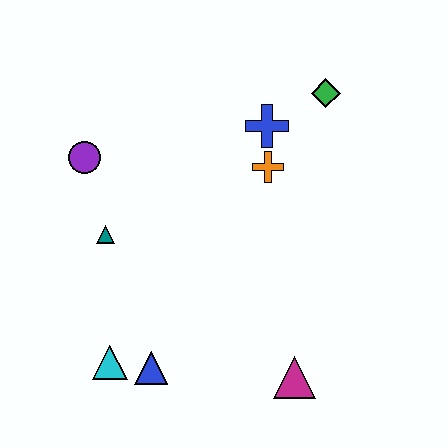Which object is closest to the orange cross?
The blue cross is closest to the orange cross.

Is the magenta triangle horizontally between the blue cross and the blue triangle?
No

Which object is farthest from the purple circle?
The magenta triangle is farthest from the purple circle.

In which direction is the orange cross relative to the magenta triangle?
The orange cross is above the magenta triangle.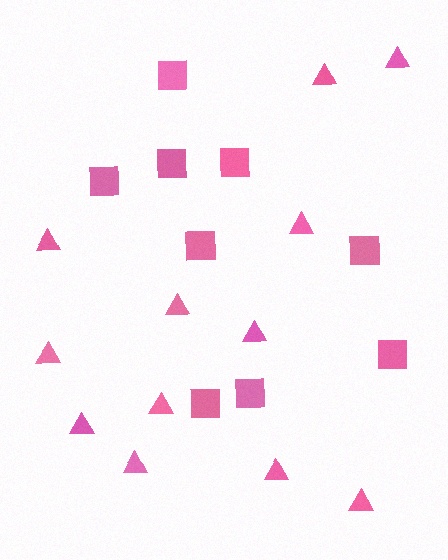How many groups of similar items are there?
There are 2 groups: one group of squares (9) and one group of triangles (12).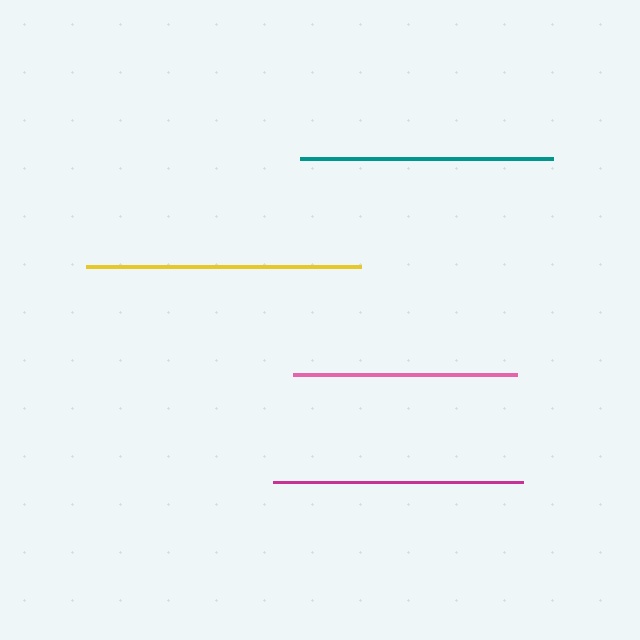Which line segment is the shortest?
The pink line is the shortest at approximately 223 pixels.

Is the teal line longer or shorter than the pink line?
The teal line is longer than the pink line.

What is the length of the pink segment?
The pink segment is approximately 223 pixels long.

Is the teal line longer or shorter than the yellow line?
The yellow line is longer than the teal line.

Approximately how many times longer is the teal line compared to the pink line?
The teal line is approximately 1.1 times the length of the pink line.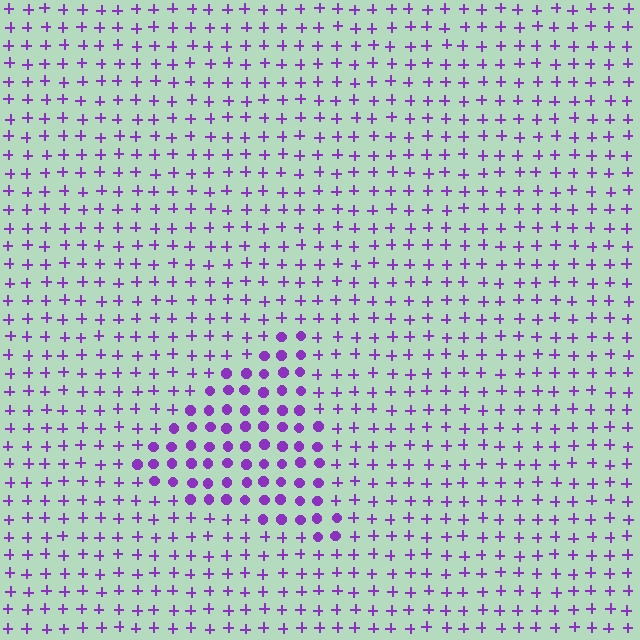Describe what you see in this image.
The image is filled with small purple elements arranged in a uniform grid. A triangle-shaped region contains circles, while the surrounding area contains plus signs. The boundary is defined purely by the change in element shape.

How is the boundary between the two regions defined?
The boundary is defined by a change in element shape: circles inside vs. plus signs outside. All elements share the same color and spacing.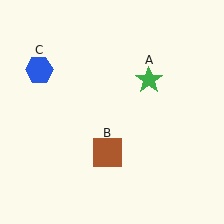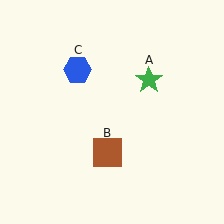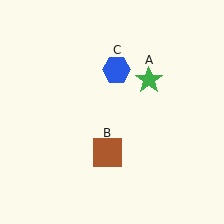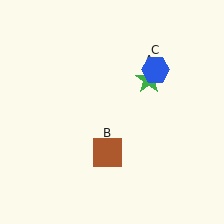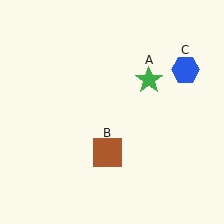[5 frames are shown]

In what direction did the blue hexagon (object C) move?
The blue hexagon (object C) moved right.